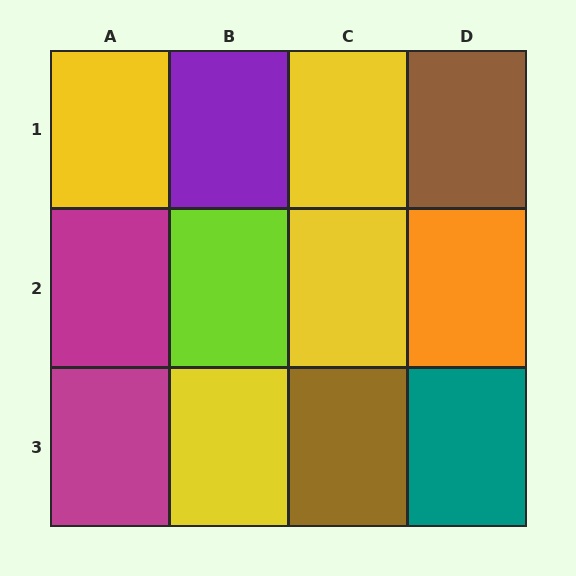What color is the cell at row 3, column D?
Teal.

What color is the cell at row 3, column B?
Yellow.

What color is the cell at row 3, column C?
Brown.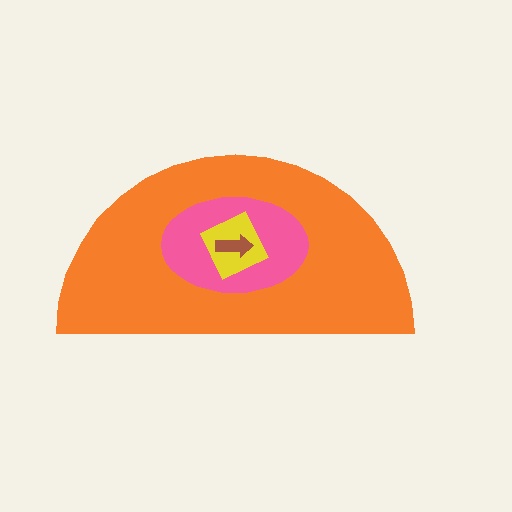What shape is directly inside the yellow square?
The brown arrow.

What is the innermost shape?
The brown arrow.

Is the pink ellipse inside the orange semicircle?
Yes.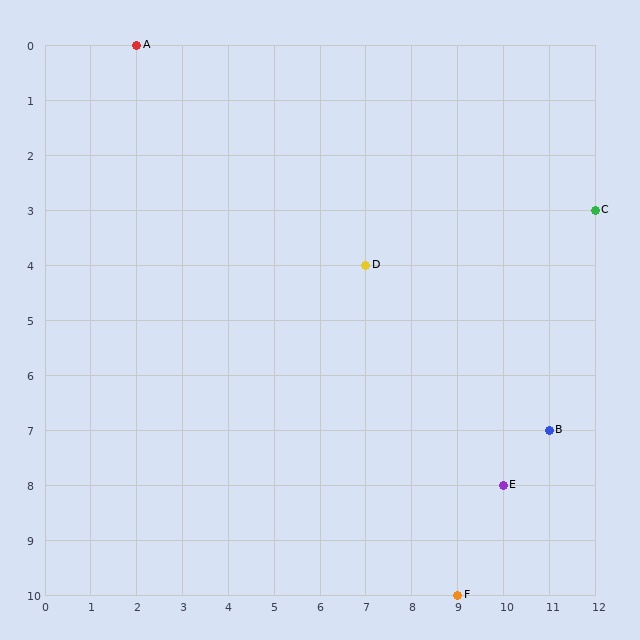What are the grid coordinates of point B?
Point B is at grid coordinates (11, 7).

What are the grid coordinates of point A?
Point A is at grid coordinates (2, 0).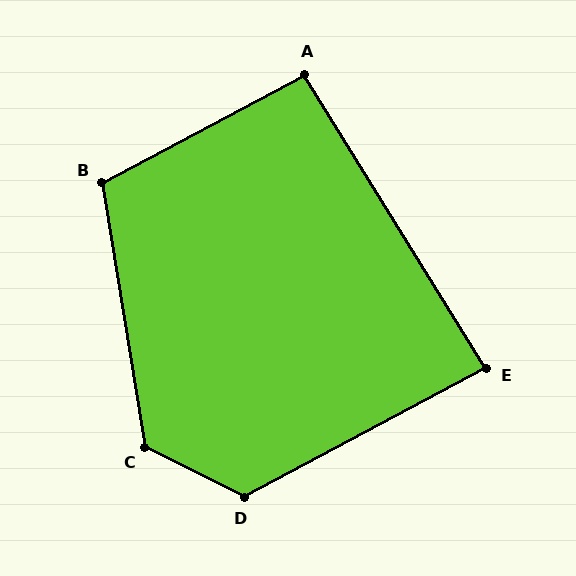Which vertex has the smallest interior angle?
E, at approximately 86 degrees.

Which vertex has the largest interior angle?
C, at approximately 126 degrees.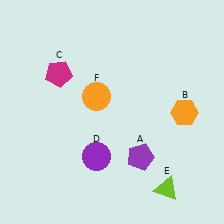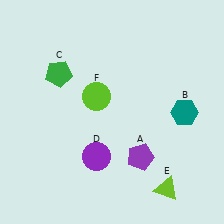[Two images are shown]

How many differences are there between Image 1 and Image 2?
There are 3 differences between the two images.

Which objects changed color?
B changed from orange to teal. C changed from magenta to green. F changed from orange to lime.